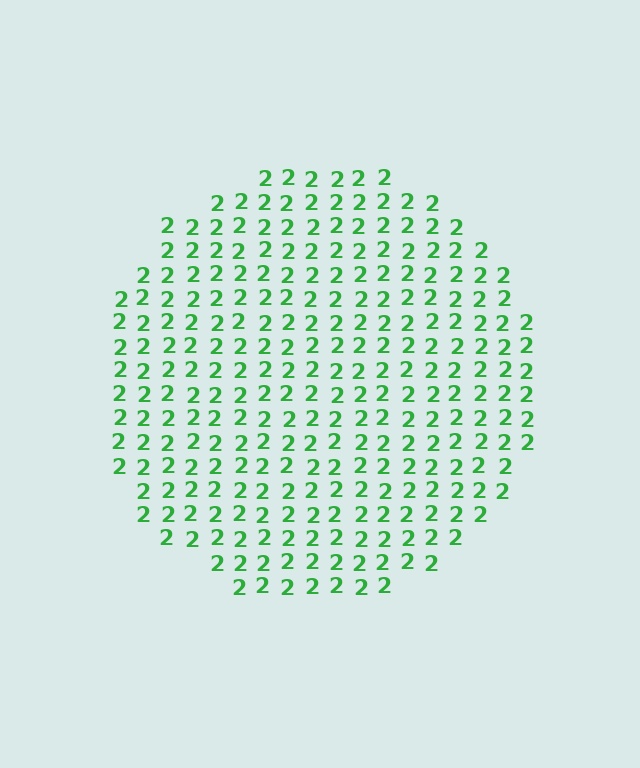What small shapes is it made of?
It is made of small digit 2's.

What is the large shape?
The large shape is a circle.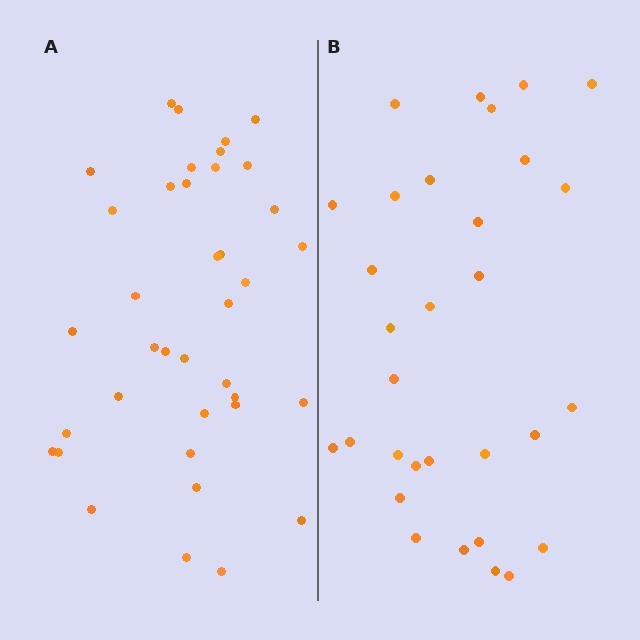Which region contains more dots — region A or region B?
Region A (the left region) has more dots.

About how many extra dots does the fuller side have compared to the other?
Region A has roughly 8 or so more dots than region B.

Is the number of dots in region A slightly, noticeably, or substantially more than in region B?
Region A has only slightly more — the two regions are fairly close. The ratio is roughly 1.2 to 1.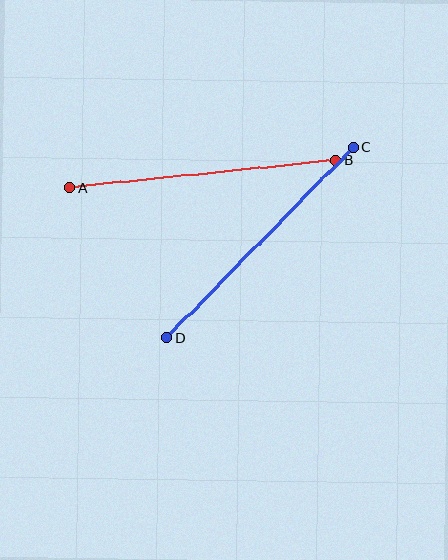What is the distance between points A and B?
The distance is approximately 267 pixels.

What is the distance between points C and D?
The distance is approximately 267 pixels.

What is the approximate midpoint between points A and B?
The midpoint is at approximately (203, 174) pixels.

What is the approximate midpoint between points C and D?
The midpoint is at approximately (260, 242) pixels.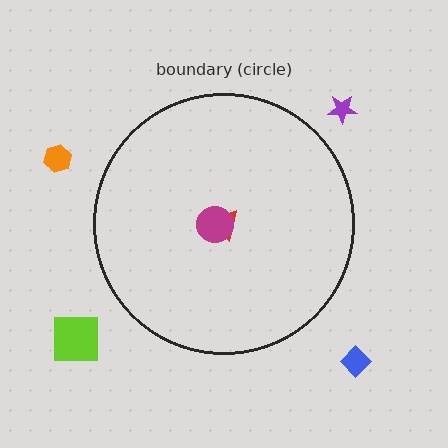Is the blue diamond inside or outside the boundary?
Outside.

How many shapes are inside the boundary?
2 inside, 4 outside.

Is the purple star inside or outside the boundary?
Outside.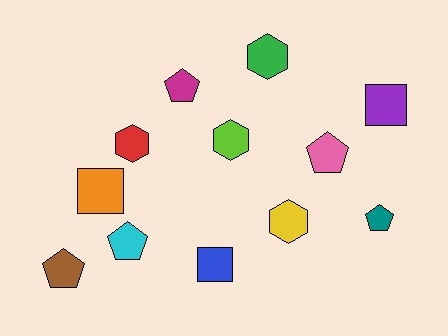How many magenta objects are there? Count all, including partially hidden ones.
There is 1 magenta object.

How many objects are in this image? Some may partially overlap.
There are 12 objects.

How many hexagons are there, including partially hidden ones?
There are 4 hexagons.